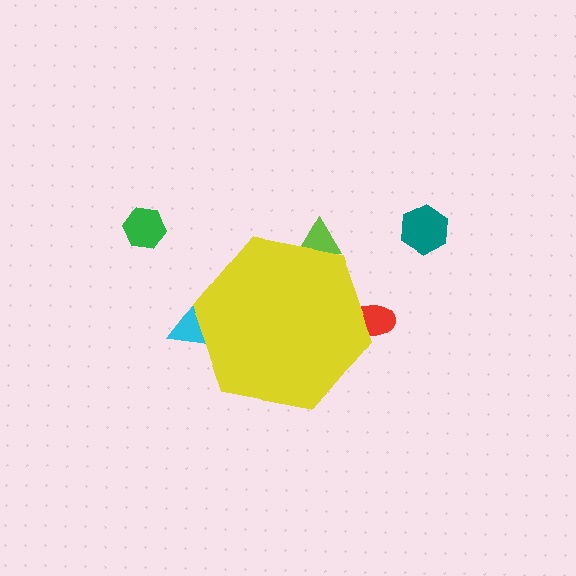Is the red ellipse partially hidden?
Yes, the red ellipse is partially hidden behind the yellow hexagon.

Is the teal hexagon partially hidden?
No, the teal hexagon is fully visible.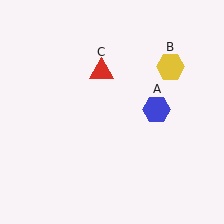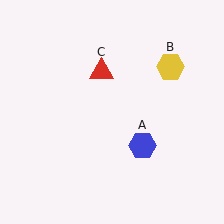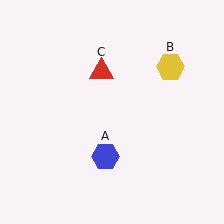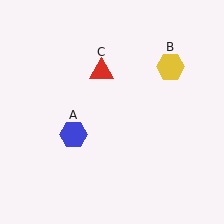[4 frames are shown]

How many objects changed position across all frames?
1 object changed position: blue hexagon (object A).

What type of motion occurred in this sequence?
The blue hexagon (object A) rotated clockwise around the center of the scene.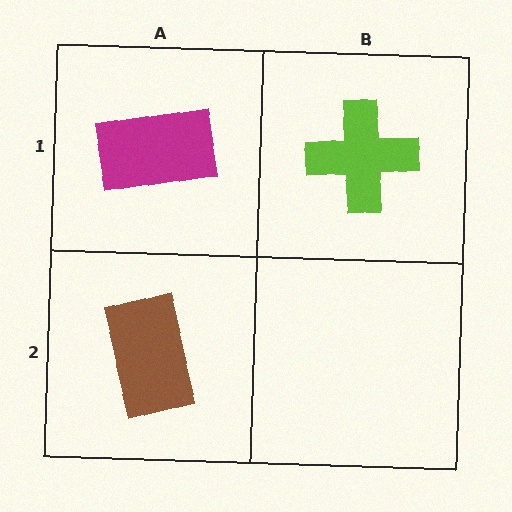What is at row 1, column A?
A magenta rectangle.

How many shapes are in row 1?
2 shapes.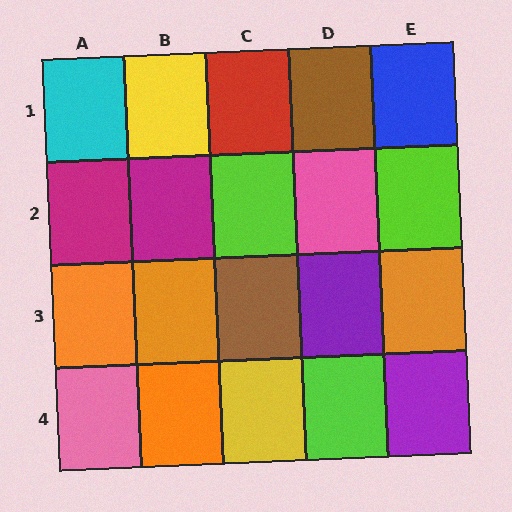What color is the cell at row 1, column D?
Brown.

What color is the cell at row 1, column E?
Blue.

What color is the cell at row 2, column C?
Lime.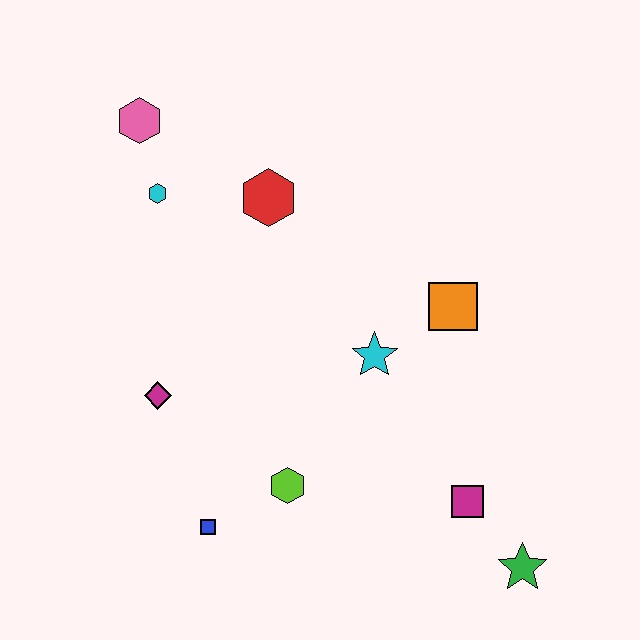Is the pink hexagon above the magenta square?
Yes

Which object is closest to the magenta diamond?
The blue square is closest to the magenta diamond.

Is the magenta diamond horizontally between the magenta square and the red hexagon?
No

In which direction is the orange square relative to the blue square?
The orange square is to the right of the blue square.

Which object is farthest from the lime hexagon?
The pink hexagon is farthest from the lime hexagon.